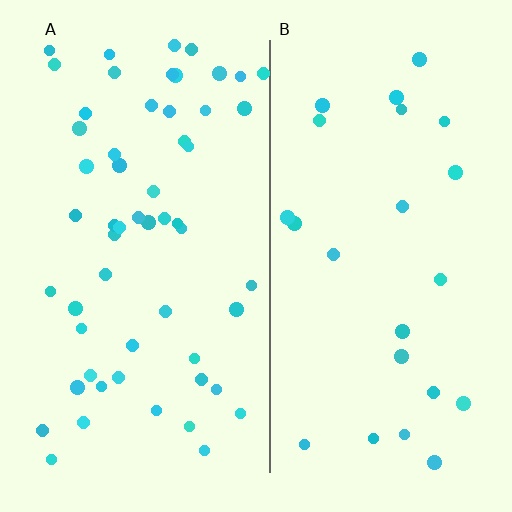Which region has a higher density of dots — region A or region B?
A (the left).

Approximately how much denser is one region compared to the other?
Approximately 2.4× — region A over region B.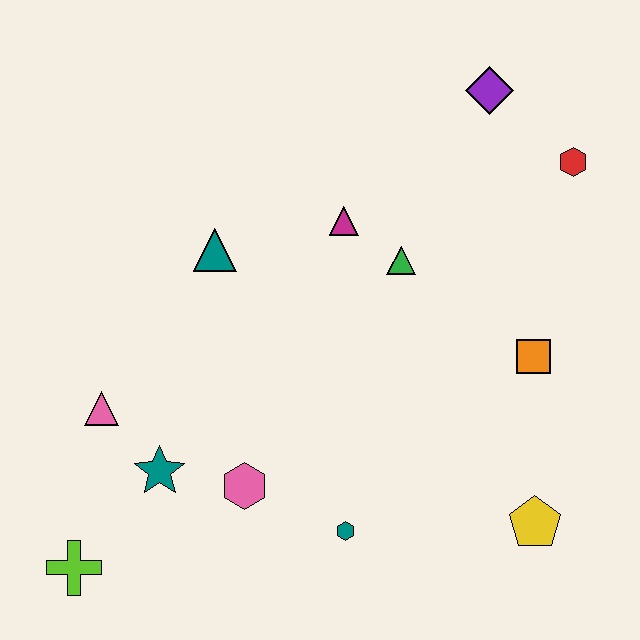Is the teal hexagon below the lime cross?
No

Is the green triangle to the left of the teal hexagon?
No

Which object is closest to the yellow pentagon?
The orange square is closest to the yellow pentagon.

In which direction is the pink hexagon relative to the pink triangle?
The pink hexagon is to the right of the pink triangle.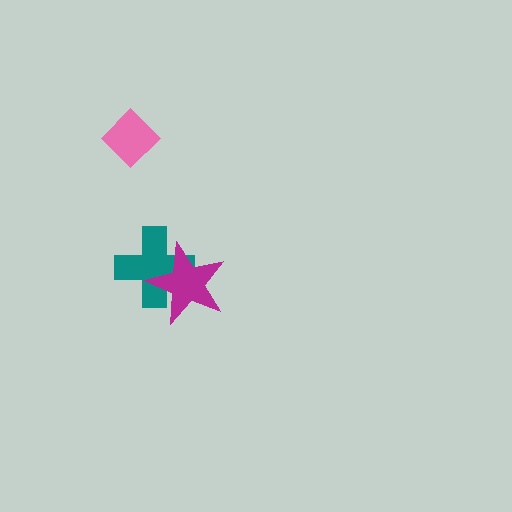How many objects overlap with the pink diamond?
0 objects overlap with the pink diamond.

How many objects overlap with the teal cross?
1 object overlaps with the teal cross.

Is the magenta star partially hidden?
No, no other shape covers it.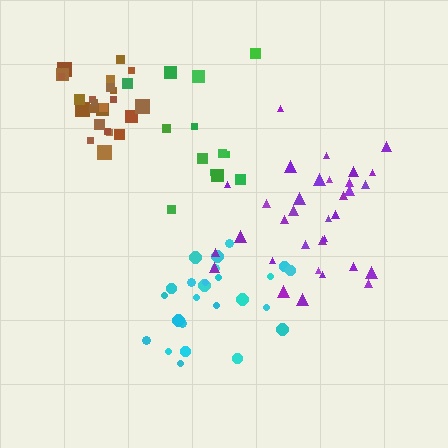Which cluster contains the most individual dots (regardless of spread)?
Purple (33).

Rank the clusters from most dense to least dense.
brown, purple, cyan, green.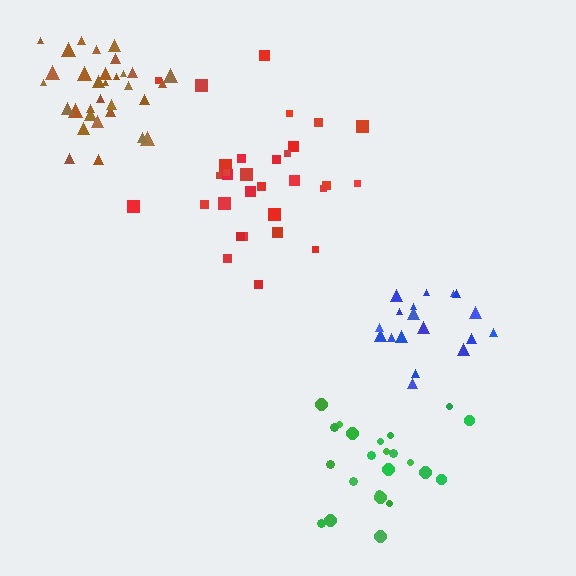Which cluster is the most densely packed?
Brown.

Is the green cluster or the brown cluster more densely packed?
Brown.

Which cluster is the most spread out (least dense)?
Red.